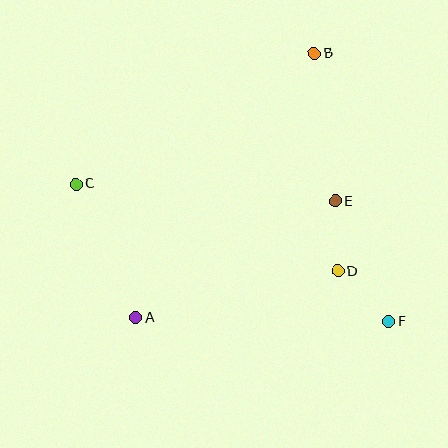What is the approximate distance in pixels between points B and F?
The distance between B and F is approximately 278 pixels.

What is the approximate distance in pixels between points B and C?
The distance between B and C is approximately 272 pixels.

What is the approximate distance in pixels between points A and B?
The distance between A and B is approximately 319 pixels.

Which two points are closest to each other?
Points D and E are closest to each other.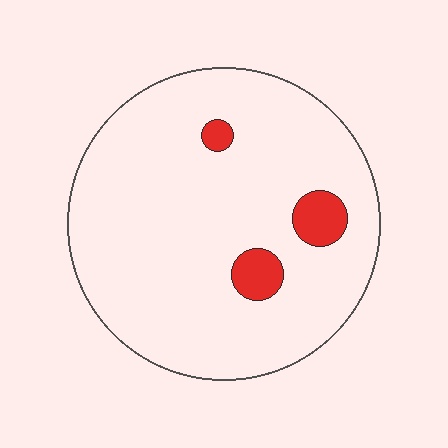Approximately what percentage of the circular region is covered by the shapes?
Approximately 5%.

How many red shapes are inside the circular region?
3.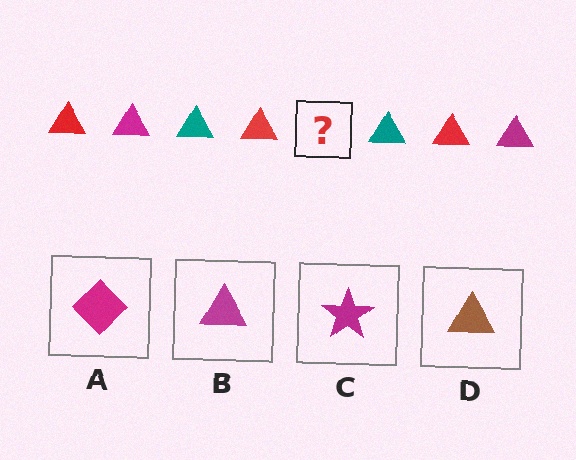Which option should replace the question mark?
Option B.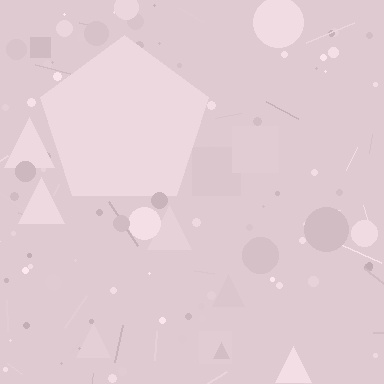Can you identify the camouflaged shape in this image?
The camouflaged shape is a pentagon.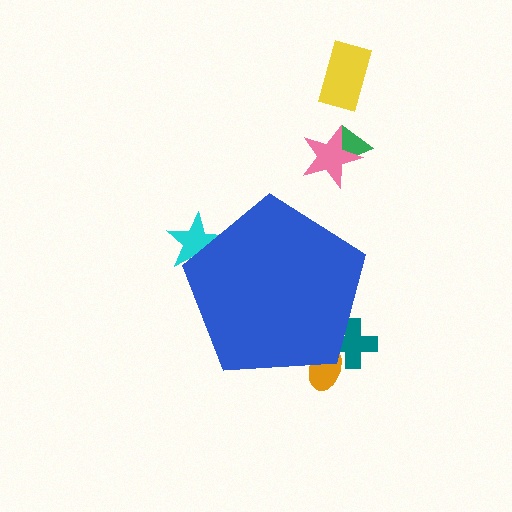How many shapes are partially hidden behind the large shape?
3 shapes are partially hidden.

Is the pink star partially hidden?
No, the pink star is fully visible.